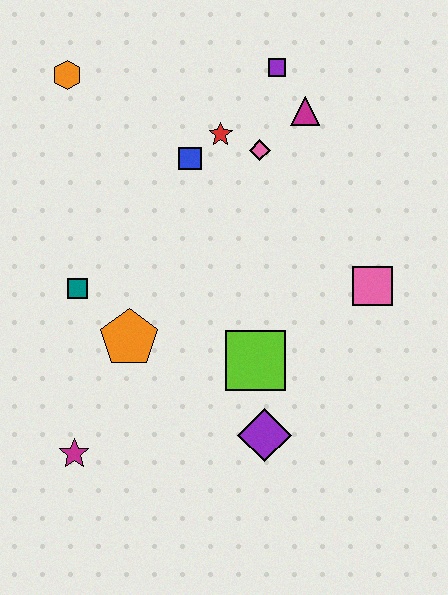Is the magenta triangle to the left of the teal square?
No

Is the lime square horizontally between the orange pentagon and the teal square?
No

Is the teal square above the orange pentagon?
Yes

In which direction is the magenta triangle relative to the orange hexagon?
The magenta triangle is to the right of the orange hexagon.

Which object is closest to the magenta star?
The orange pentagon is closest to the magenta star.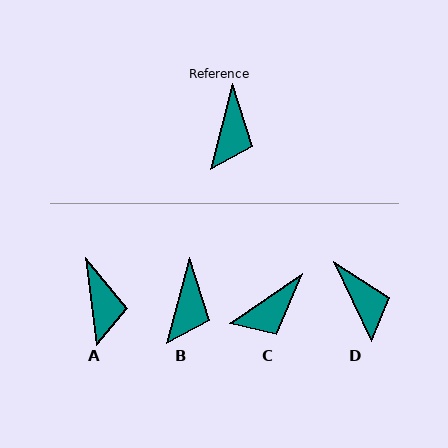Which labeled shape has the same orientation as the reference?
B.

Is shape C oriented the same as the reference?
No, it is off by about 41 degrees.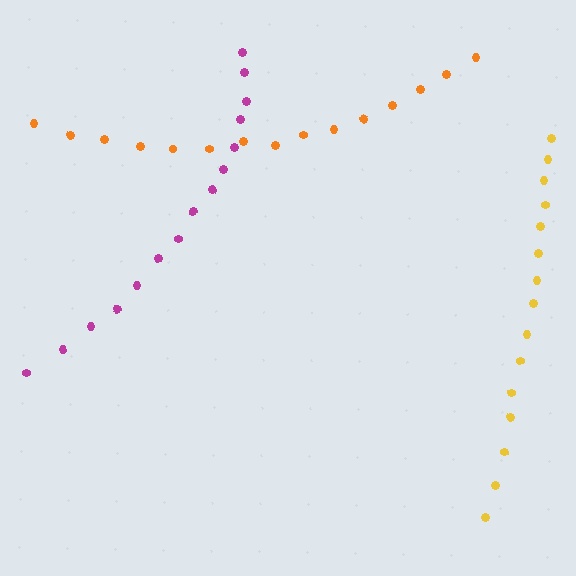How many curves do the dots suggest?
There are 3 distinct paths.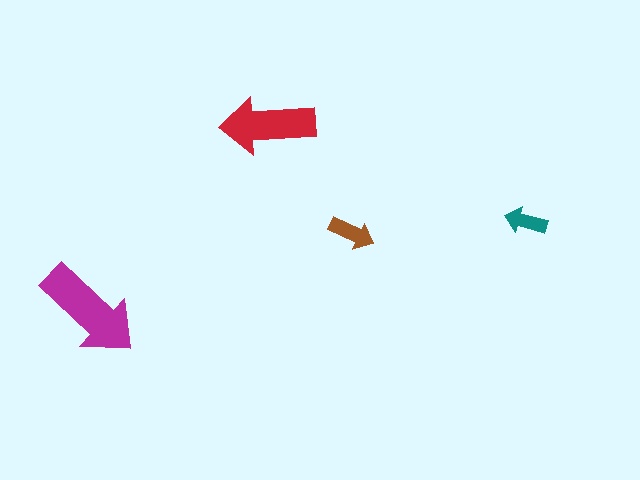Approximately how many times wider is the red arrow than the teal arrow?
About 2 times wider.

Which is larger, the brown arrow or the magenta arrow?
The magenta one.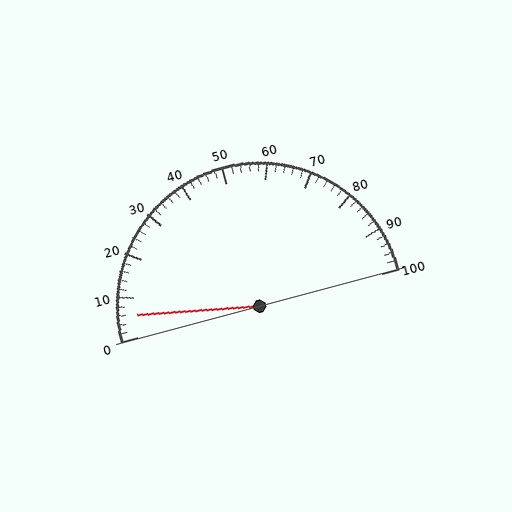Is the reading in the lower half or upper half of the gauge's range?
The reading is in the lower half of the range (0 to 100).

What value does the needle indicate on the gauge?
The needle indicates approximately 6.